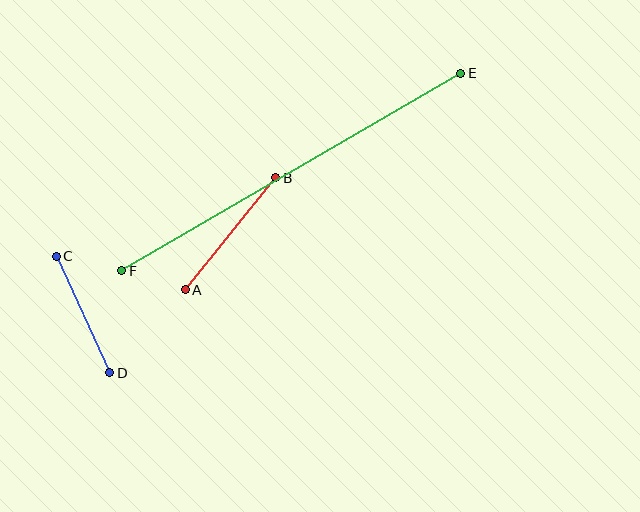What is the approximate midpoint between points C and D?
The midpoint is at approximately (83, 315) pixels.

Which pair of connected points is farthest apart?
Points E and F are farthest apart.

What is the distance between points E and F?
The distance is approximately 392 pixels.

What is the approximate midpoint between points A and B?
The midpoint is at approximately (230, 234) pixels.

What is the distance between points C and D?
The distance is approximately 129 pixels.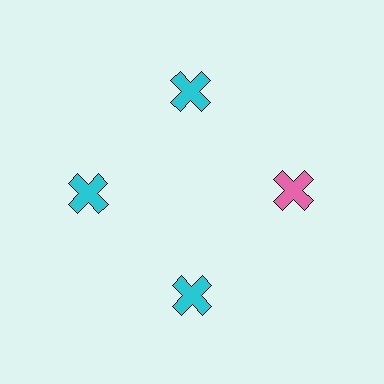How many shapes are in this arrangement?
There are 4 shapes arranged in a ring pattern.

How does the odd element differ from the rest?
It has a different color: pink instead of cyan.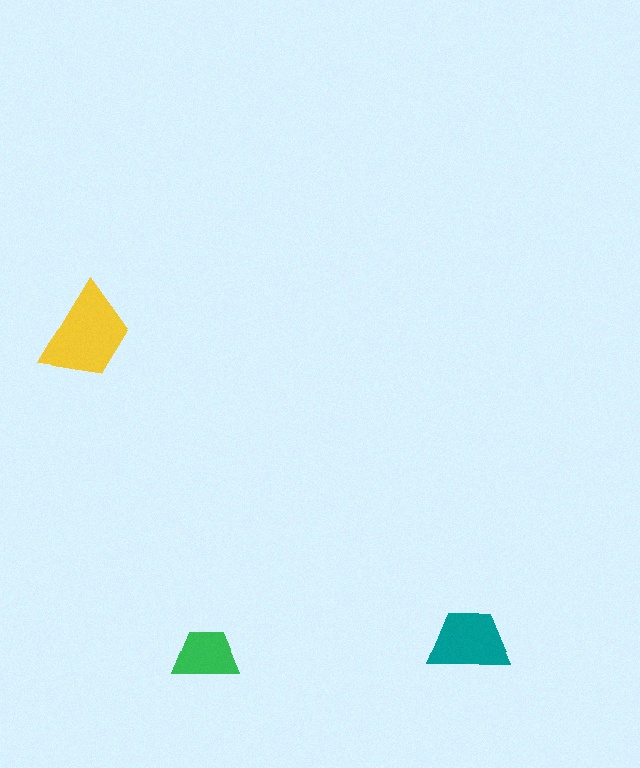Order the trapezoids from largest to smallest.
the yellow one, the teal one, the green one.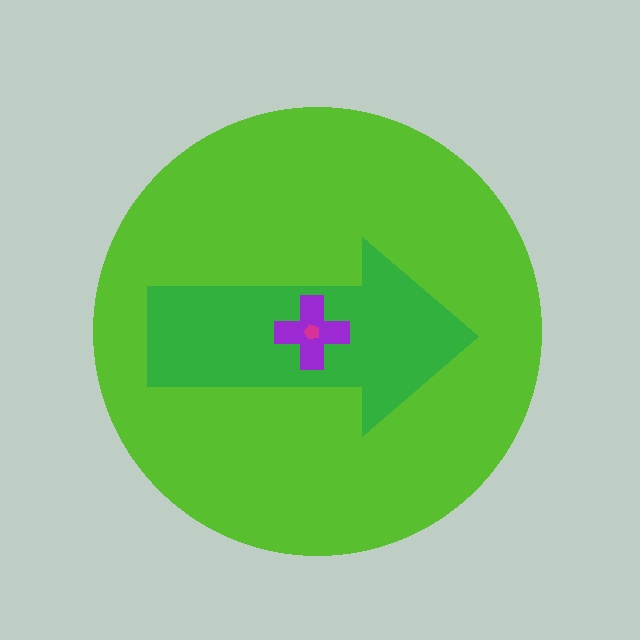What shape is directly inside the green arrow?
The purple cross.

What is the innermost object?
The magenta pentagon.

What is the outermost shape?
The lime circle.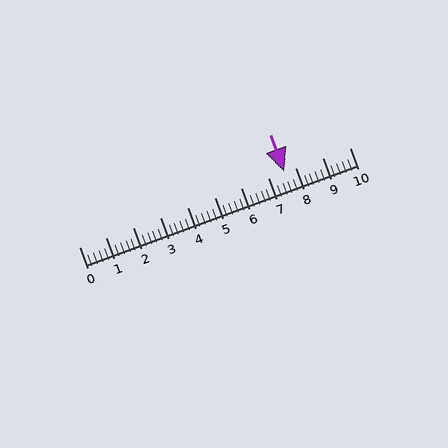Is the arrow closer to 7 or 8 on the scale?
The arrow is closer to 8.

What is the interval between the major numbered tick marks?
The major tick marks are spaced 1 units apart.